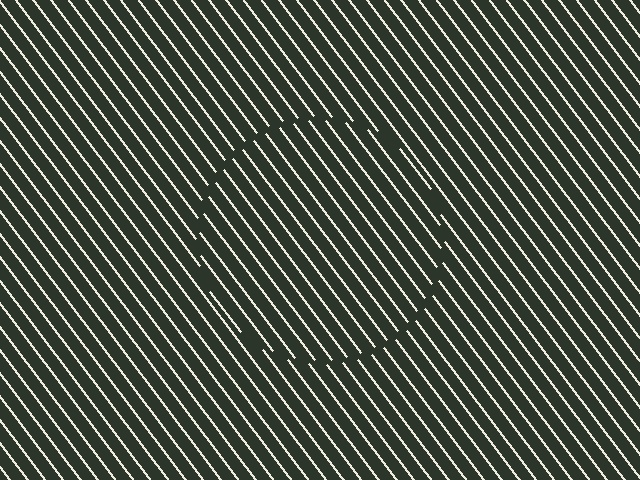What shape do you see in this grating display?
An illusory circle. The interior of the shape contains the same grating, shifted by half a period — the contour is defined by the phase discontinuity where line-ends from the inner and outer gratings abut.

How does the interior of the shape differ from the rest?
The interior of the shape contains the same grating, shifted by half a period — the contour is defined by the phase discontinuity where line-ends from the inner and outer gratings abut.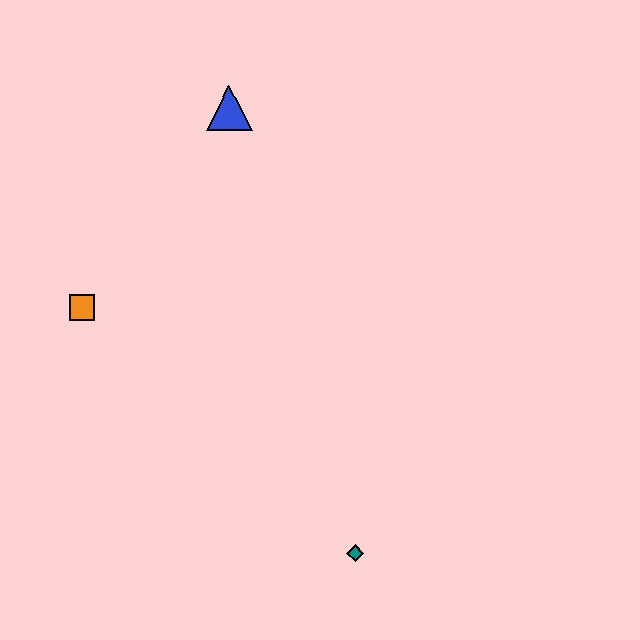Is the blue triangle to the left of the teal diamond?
Yes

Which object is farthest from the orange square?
The teal diamond is farthest from the orange square.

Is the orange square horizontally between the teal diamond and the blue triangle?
No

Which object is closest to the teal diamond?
The orange square is closest to the teal diamond.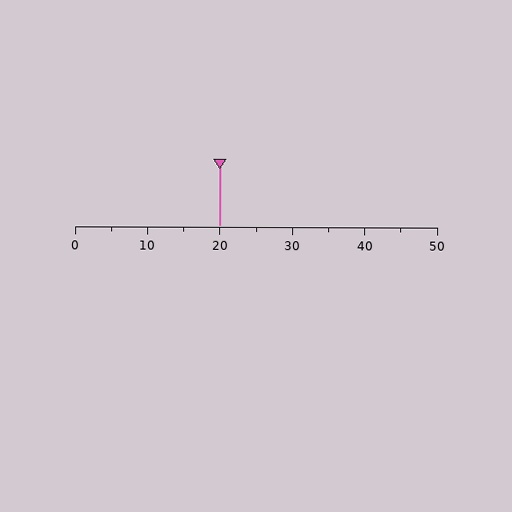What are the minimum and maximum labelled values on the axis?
The axis runs from 0 to 50.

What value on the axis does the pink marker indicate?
The marker indicates approximately 20.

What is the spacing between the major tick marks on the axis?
The major ticks are spaced 10 apart.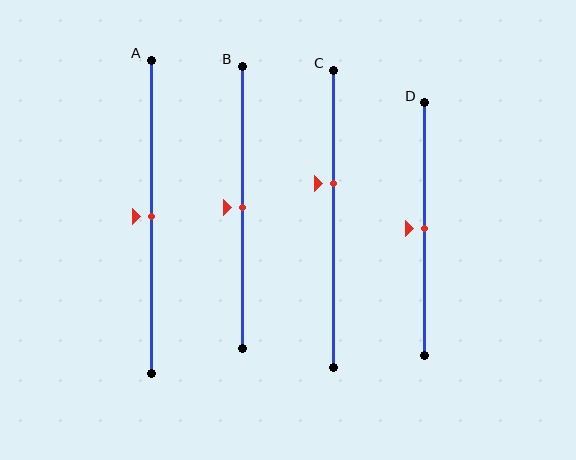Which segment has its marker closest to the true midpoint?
Segment A has its marker closest to the true midpoint.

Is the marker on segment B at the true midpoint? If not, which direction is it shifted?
Yes, the marker on segment B is at the true midpoint.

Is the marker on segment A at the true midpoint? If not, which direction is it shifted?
Yes, the marker on segment A is at the true midpoint.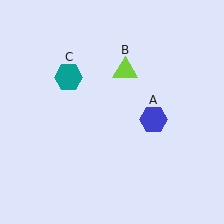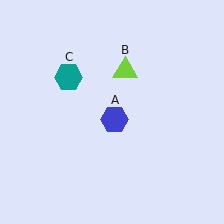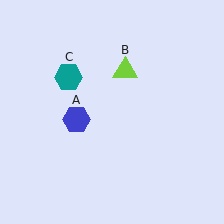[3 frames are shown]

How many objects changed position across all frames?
1 object changed position: blue hexagon (object A).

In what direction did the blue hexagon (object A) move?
The blue hexagon (object A) moved left.